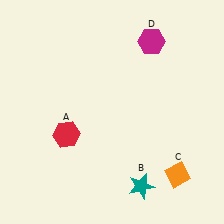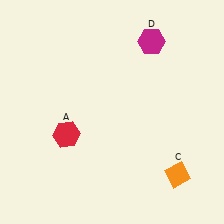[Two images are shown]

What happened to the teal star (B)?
The teal star (B) was removed in Image 2. It was in the bottom-right area of Image 1.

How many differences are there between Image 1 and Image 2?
There is 1 difference between the two images.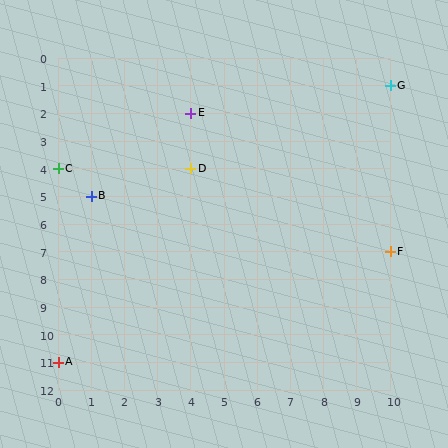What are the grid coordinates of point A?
Point A is at grid coordinates (0, 11).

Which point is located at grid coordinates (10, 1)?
Point G is at (10, 1).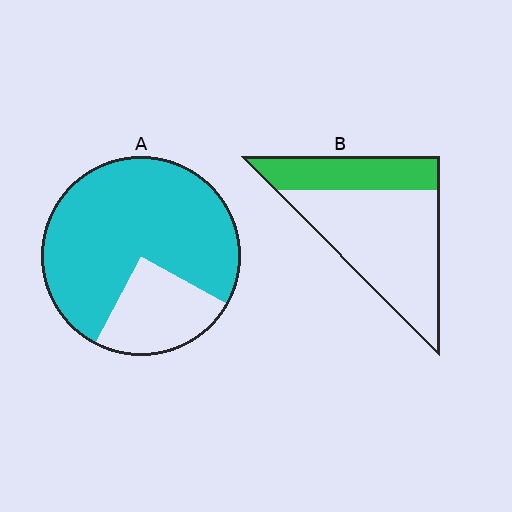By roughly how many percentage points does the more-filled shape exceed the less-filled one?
By roughly 45 percentage points (A over B).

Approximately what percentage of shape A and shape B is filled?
A is approximately 75% and B is approximately 30%.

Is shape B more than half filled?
No.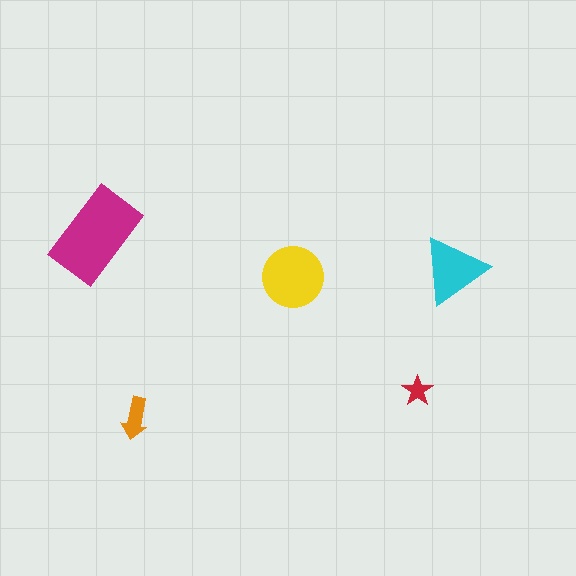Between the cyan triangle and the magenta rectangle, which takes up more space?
The magenta rectangle.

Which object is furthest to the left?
The magenta rectangle is leftmost.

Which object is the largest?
The magenta rectangle.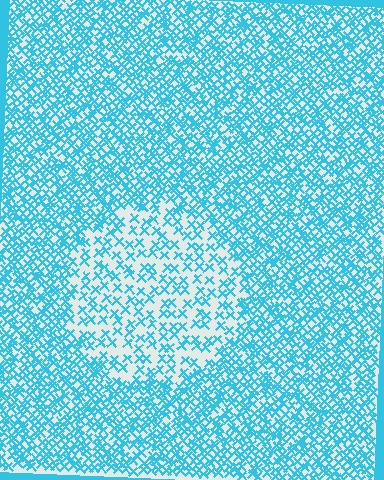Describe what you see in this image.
The image contains small cyan elements arranged at two different densities. A circle-shaped region is visible where the elements are less densely packed than the surrounding area.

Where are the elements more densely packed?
The elements are more densely packed outside the circle boundary.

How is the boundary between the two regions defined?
The boundary is defined by a change in element density (approximately 2.1x ratio). All elements are the same color, size, and shape.